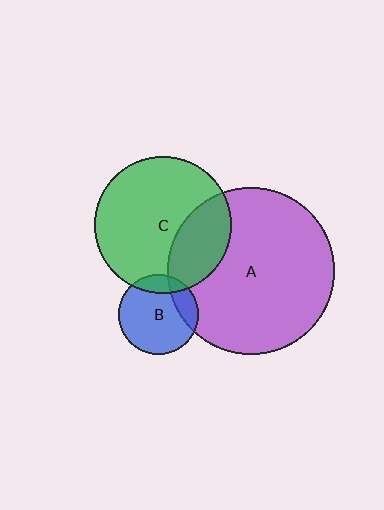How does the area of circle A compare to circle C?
Approximately 1.5 times.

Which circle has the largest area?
Circle A (purple).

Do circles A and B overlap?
Yes.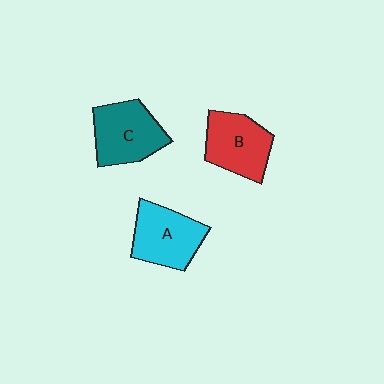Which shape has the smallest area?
Shape B (red).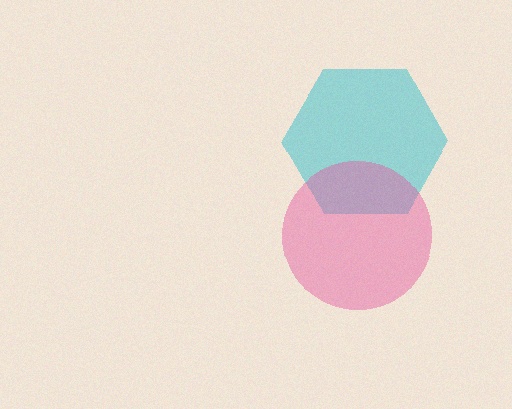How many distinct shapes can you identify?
There are 2 distinct shapes: a cyan hexagon, a pink circle.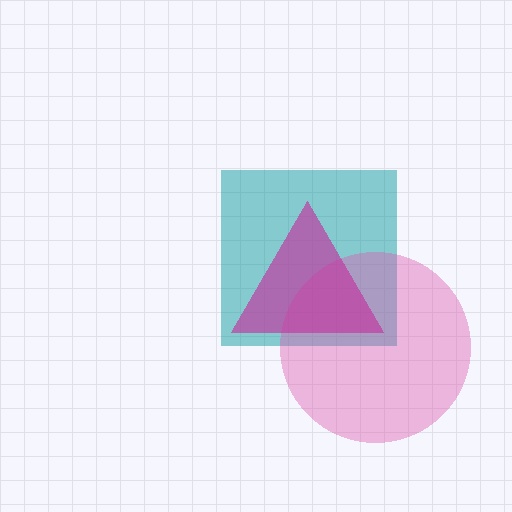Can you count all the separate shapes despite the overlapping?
Yes, there are 3 separate shapes.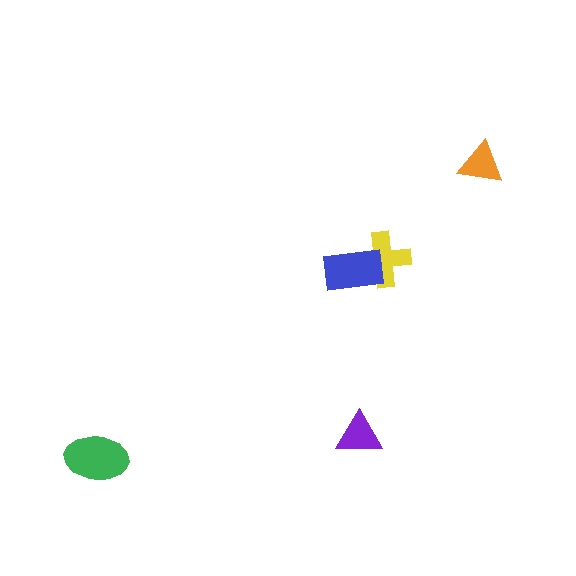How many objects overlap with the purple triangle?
0 objects overlap with the purple triangle.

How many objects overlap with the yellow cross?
1 object overlaps with the yellow cross.